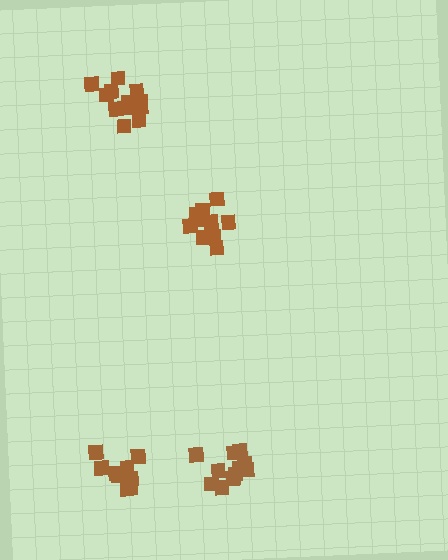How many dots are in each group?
Group 1: 11 dots, Group 2: 11 dots, Group 3: 13 dots, Group 4: 9 dots (44 total).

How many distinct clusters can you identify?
There are 4 distinct clusters.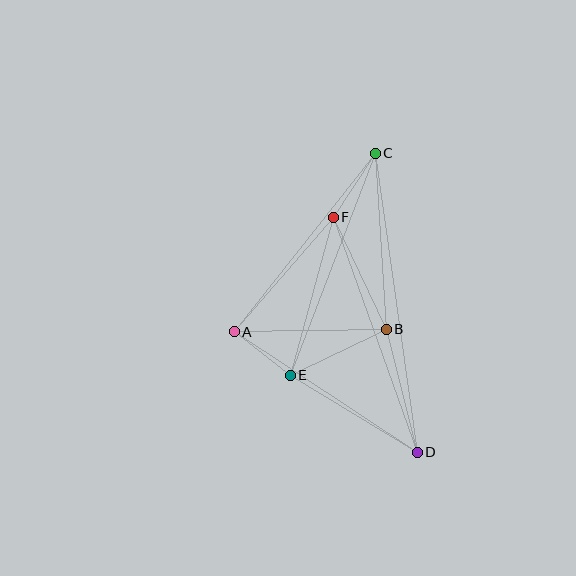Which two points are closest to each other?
Points A and E are closest to each other.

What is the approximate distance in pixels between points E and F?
The distance between E and F is approximately 164 pixels.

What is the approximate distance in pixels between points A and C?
The distance between A and C is approximately 228 pixels.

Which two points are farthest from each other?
Points C and D are farthest from each other.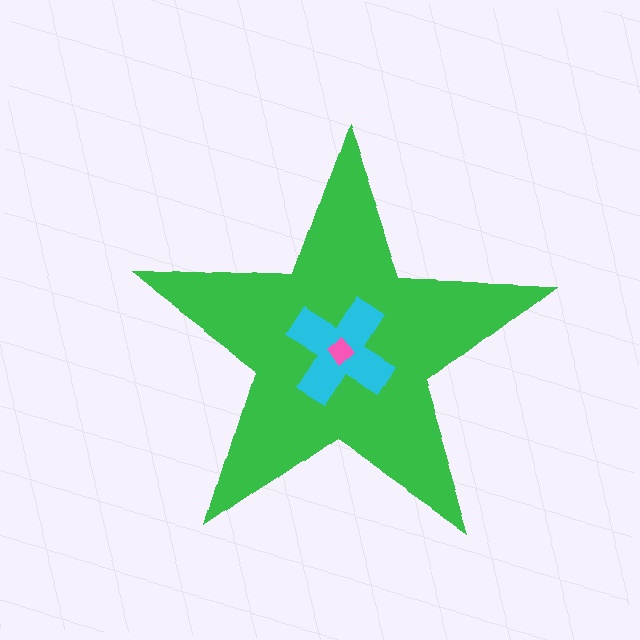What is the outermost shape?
The green star.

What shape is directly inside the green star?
The cyan cross.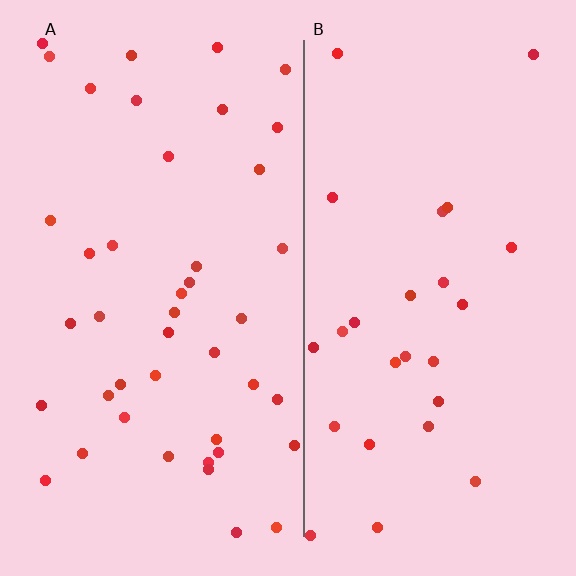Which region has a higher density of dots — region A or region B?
A (the left).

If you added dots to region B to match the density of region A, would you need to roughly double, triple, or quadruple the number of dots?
Approximately double.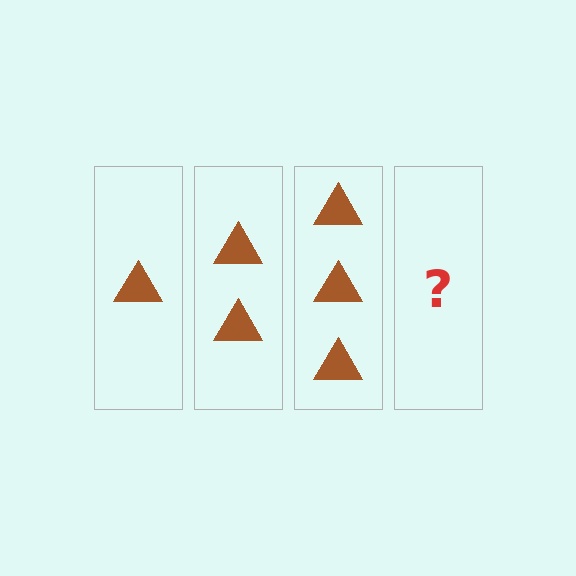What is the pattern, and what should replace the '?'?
The pattern is that each step adds one more triangle. The '?' should be 4 triangles.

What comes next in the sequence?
The next element should be 4 triangles.